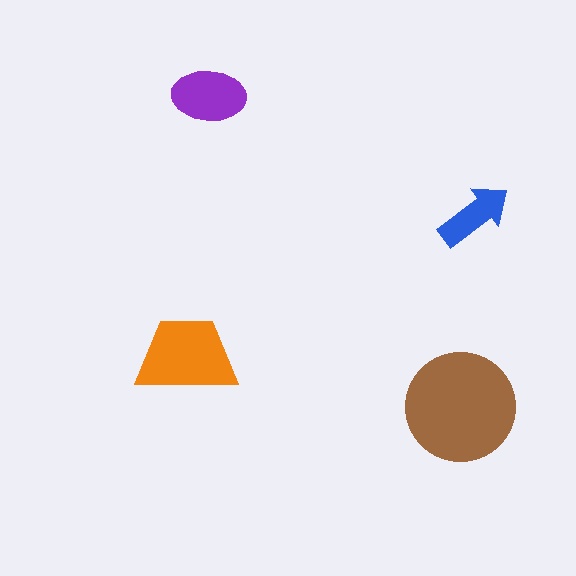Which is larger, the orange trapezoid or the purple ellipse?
The orange trapezoid.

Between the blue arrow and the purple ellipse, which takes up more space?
The purple ellipse.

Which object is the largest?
The brown circle.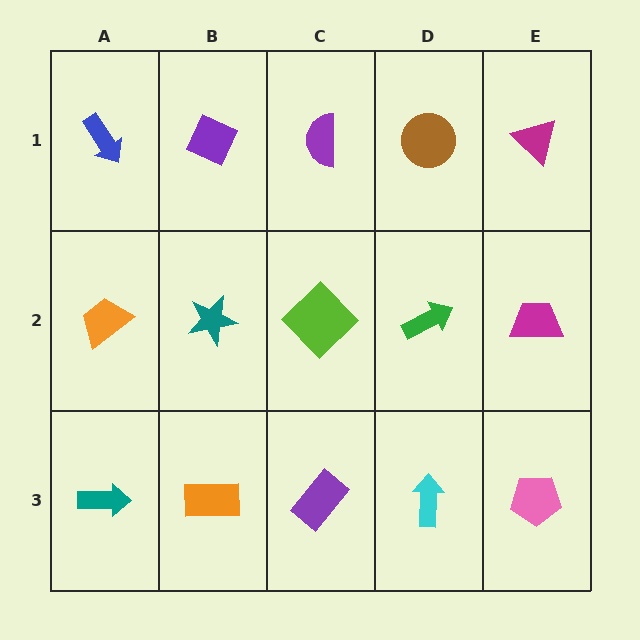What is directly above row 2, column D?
A brown circle.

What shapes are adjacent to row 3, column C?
A lime diamond (row 2, column C), an orange rectangle (row 3, column B), a cyan arrow (row 3, column D).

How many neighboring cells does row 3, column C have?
3.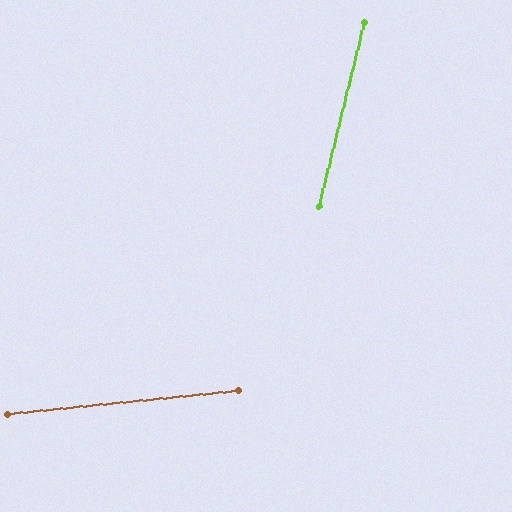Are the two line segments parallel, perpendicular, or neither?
Neither parallel nor perpendicular — they differ by about 70°.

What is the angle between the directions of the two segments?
Approximately 70 degrees.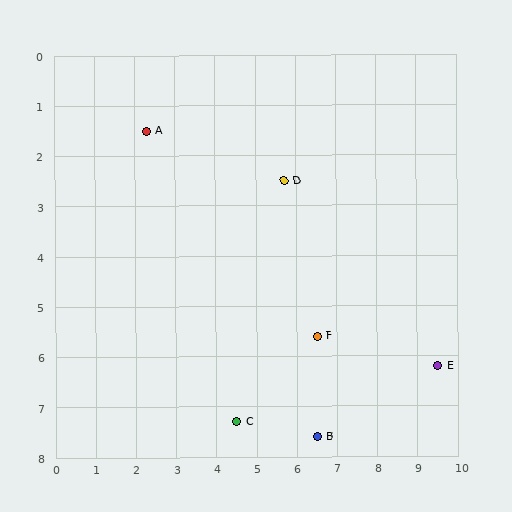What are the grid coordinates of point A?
Point A is at approximately (2.3, 1.5).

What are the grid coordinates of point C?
Point C is at approximately (4.5, 7.3).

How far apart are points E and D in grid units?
Points E and D are about 5.3 grid units apart.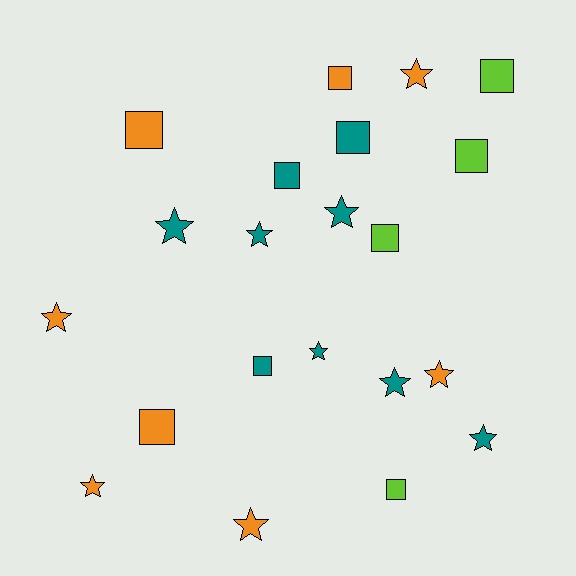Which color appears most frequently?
Teal, with 9 objects.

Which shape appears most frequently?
Star, with 11 objects.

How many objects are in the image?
There are 21 objects.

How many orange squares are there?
There are 3 orange squares.